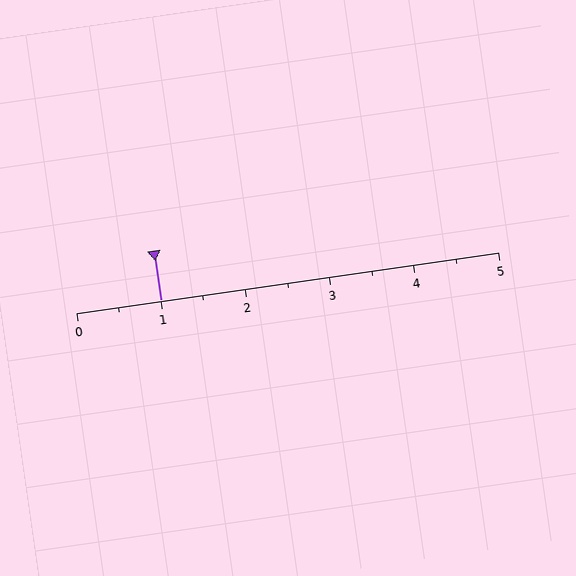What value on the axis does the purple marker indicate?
The marker indicates approximately 1.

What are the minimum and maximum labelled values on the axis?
The axis runs from 0 to 5.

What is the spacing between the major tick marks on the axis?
The major ticks are spaced 1 apart.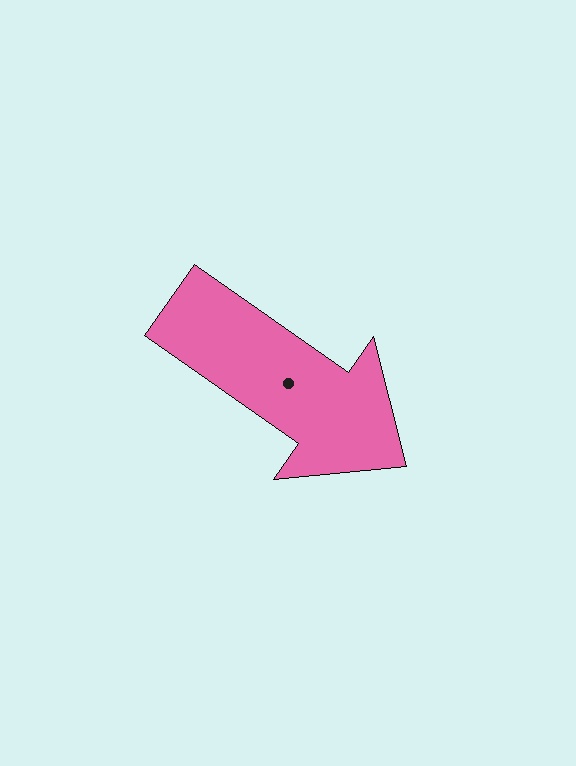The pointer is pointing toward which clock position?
Roughly 4 o'clock.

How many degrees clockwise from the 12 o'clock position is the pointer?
Approximately 125 degrees.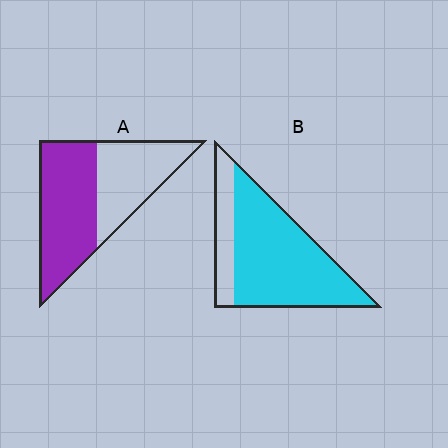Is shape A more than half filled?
Yes.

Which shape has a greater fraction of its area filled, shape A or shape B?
Shape B.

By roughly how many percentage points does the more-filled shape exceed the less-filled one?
By roughly 20 percentage points (B over A).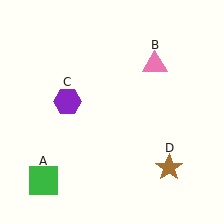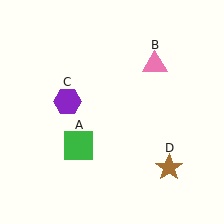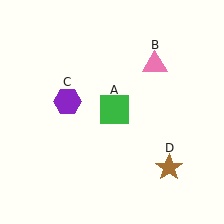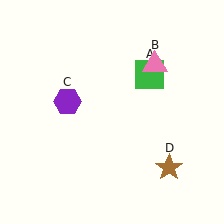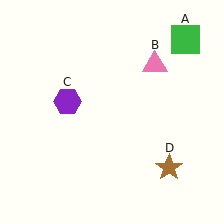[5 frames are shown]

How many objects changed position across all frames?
1 object changed position: green square (object A).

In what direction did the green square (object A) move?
The green square (object A) moved up and to the right.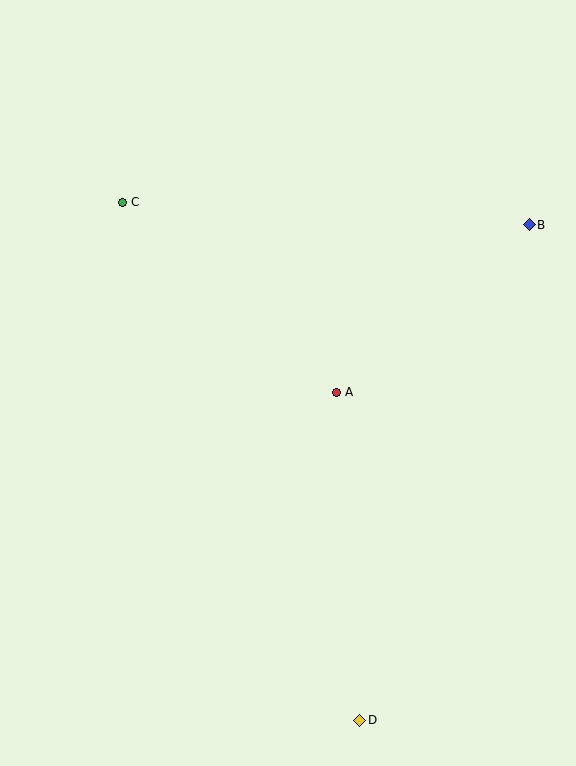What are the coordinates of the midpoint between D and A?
The midpoint between D and A is at (348, 556).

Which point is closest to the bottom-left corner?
Point D is closest to the bottom-left corner.